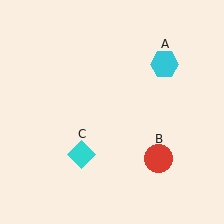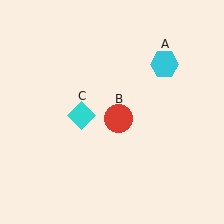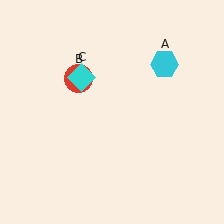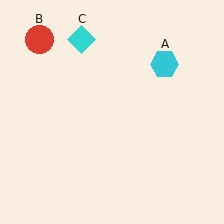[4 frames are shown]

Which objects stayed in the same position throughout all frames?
Cyan hexagon (object A) remained stationary.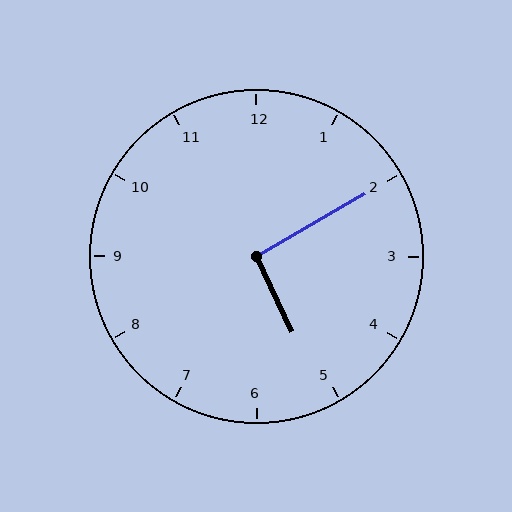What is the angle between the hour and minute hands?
Approximately 95 degrees.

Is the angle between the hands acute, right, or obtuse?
It is right.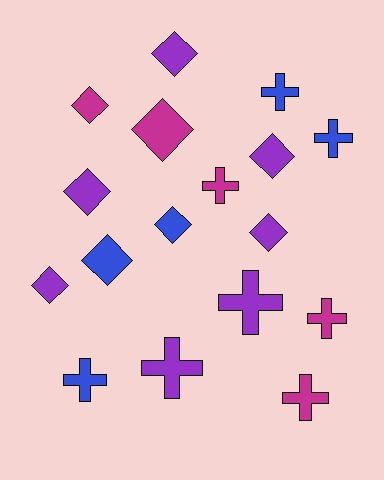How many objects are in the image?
There are 17 objects.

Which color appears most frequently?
Purple, with 7 objects.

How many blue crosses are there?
There are 3 blue crosses.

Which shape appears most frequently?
Diamond, with 9 objects.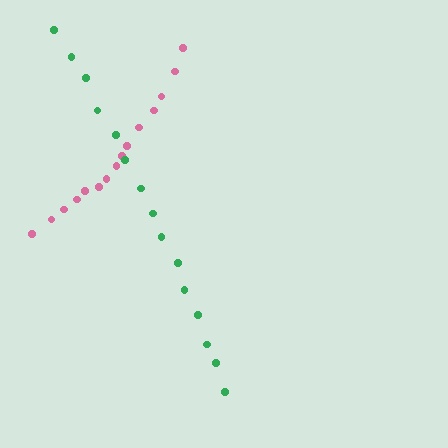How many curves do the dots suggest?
There are 2 distinct paths.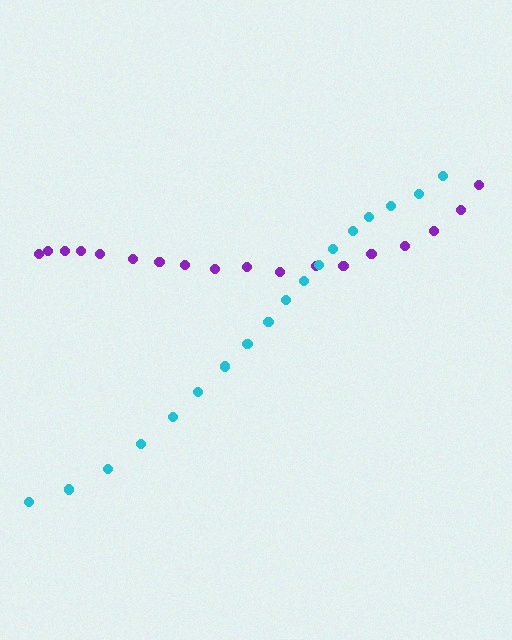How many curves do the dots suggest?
There are 2 distinct paths.